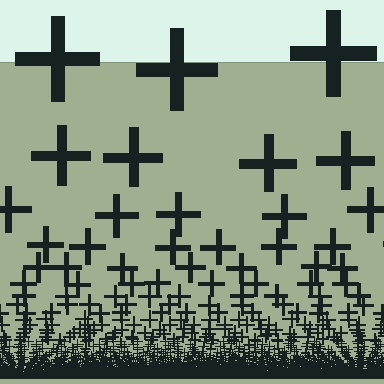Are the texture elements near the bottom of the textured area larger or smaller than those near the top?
Smaller. The gradient is inverted — elements near the bottom are smaller and denser.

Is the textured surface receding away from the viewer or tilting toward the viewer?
The surface appears to tilt toward the viewer. Texture elements get larger and sparser toward the top.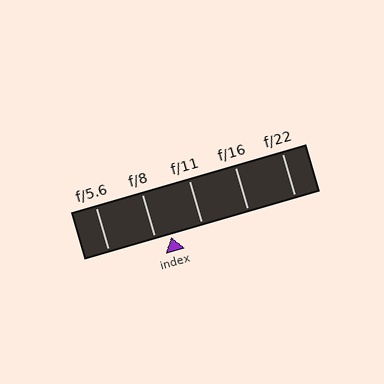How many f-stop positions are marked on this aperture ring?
There are 5 f-stop positions marked.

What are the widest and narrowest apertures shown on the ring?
The widest aperture shown is f/5.6 and the narrowest is f/22.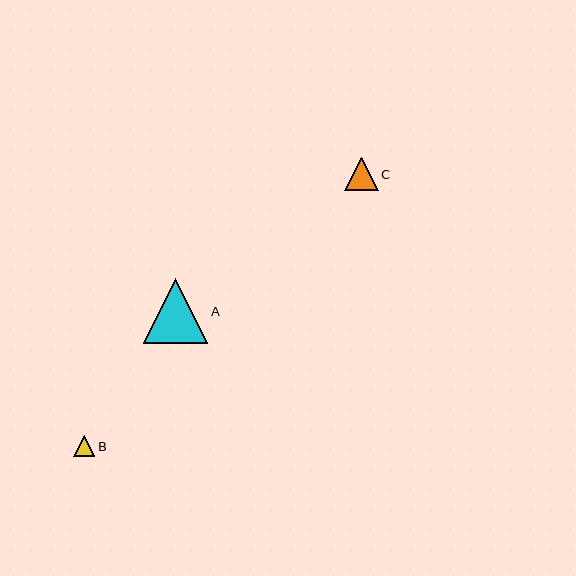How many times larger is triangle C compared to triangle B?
Triangle C is approximately 1.6 times the size of triangle B.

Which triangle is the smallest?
Triangle B is the smallest with a size of approximately 21 pixels.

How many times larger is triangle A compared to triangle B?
Triangle A is approximately 3.0 times the size of triangle B.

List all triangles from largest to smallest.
From largest to smallest: A, C, B.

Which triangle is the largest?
Triangle A is the largest with a size of approximately 64 pixels.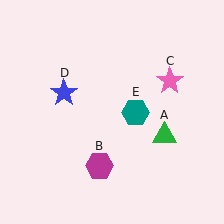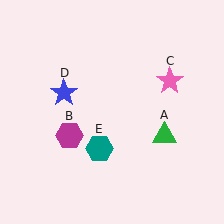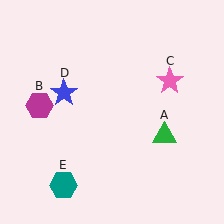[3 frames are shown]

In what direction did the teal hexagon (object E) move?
The teal hexagon (object E) moved down and to the left.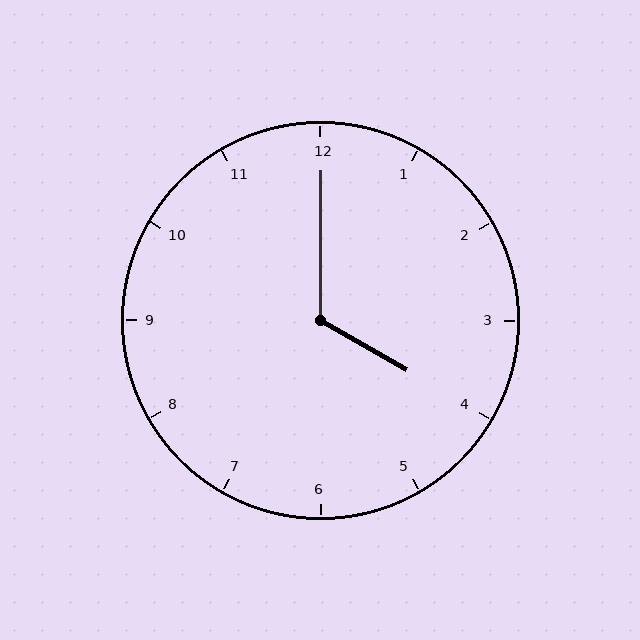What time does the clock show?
4:00.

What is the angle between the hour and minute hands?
Approximately 120 degrees.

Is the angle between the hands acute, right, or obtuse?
It is obtuse.